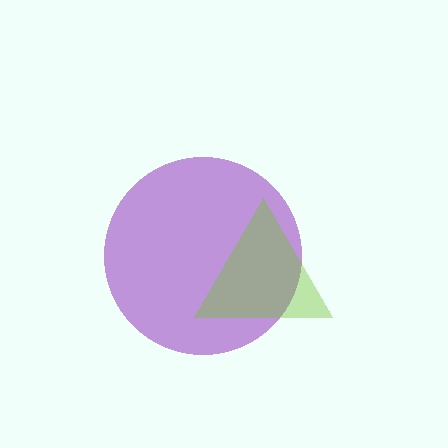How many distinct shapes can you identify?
There are 2 distinct shapes: a purple circle, a lime triangle.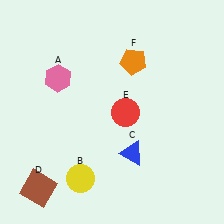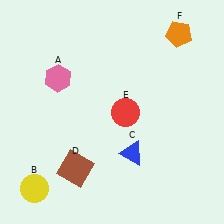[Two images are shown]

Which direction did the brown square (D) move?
The brown square (D) moved right.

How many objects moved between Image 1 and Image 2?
3 objects moved between the two images.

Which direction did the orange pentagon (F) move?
The orange pentagon (F) moved right.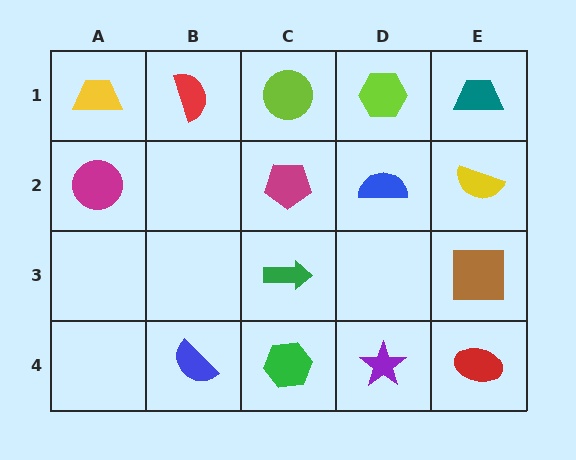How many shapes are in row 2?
4 shapes.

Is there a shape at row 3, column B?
No, that cell is empty.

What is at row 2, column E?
A yellow semicircle.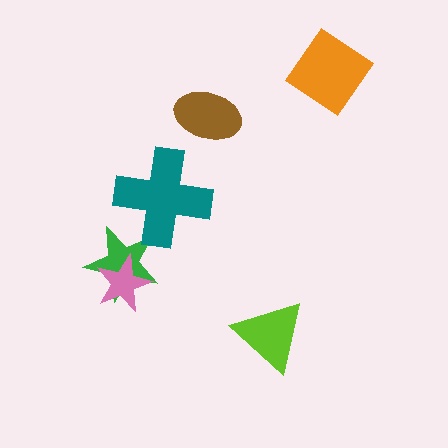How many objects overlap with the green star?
2 objects overlap with the green star.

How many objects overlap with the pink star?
1 object overlaps with the pink star.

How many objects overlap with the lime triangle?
0 objects overlap with the lime triangle.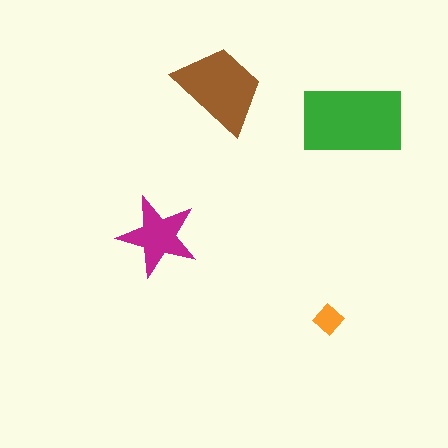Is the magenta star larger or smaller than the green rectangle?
Smaller.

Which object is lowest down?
The orange diamond is bottommost.